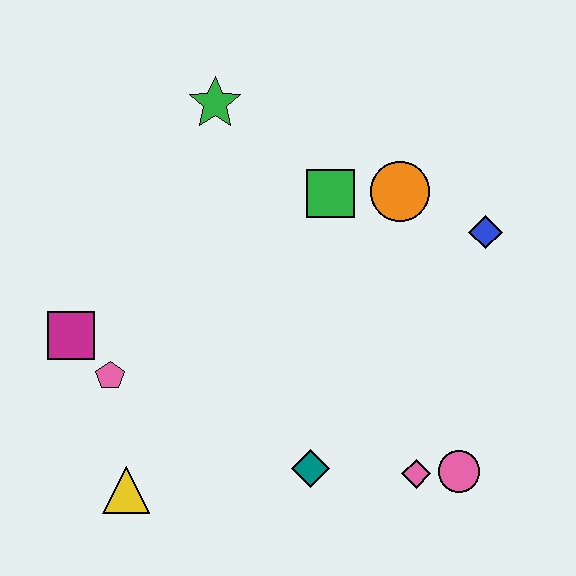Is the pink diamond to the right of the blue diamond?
No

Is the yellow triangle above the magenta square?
No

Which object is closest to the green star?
The green square is closest to the green star.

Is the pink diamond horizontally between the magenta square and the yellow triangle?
No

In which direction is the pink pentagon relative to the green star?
The pink pentagon is below the green star.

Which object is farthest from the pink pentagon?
The blue diamond is farthest from the pink pentagon.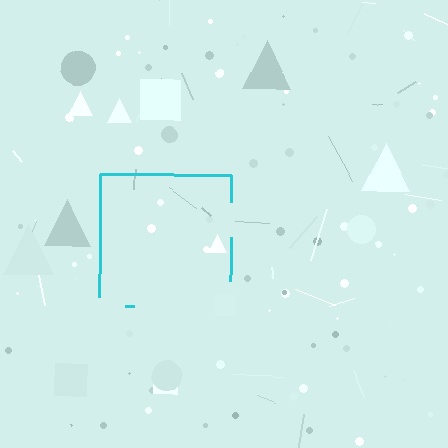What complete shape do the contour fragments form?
The contour fragments form a square.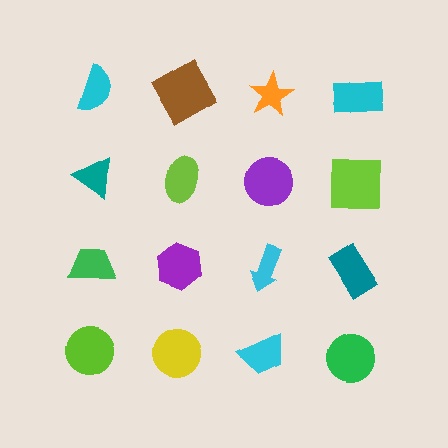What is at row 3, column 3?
A cyan arrow.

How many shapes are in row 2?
4 shapes.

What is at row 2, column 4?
A lime square.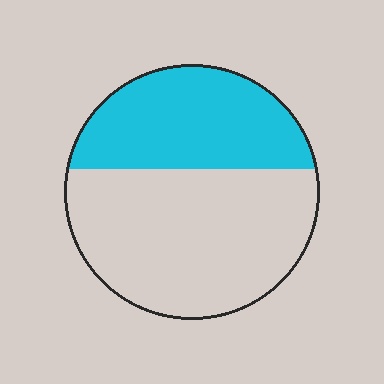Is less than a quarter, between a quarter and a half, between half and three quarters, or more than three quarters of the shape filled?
Between a quarter and a half.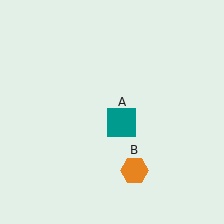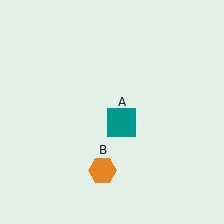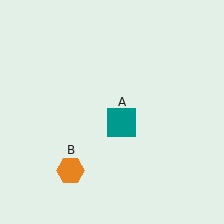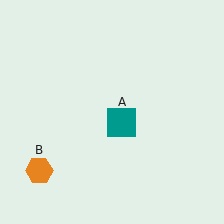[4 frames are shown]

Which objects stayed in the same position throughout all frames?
Teal square (object A) remained stationary.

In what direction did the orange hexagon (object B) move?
The orange hexagon (object B) moved left.